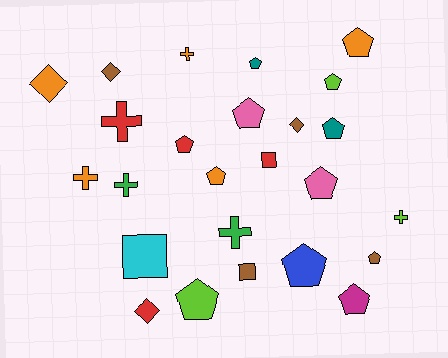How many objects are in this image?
There are 25 objects.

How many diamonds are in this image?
There are 4 diamonds.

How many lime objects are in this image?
There are 3 lime objects.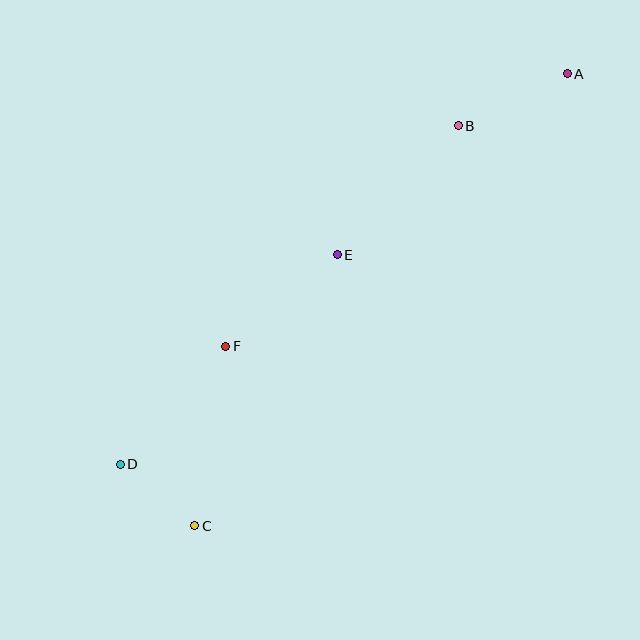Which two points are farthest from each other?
Points A and D are farthest from each other.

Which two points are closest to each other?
Points C and D are closest to each other.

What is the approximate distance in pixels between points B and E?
The distance between B and E is approximately 177 pixels.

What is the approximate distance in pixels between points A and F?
The distance between A and F is approximately 437 pixels.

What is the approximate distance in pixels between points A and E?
The distance between A and E is approximately 293 pixels.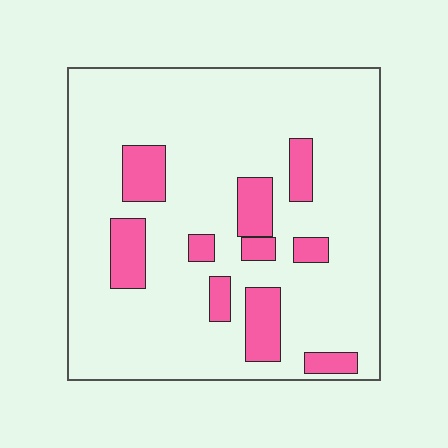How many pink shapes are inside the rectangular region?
10.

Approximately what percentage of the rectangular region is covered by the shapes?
Approximately 15%.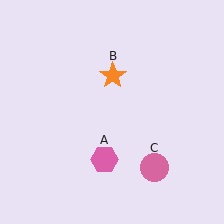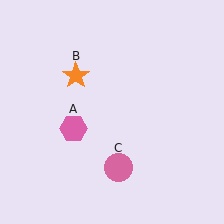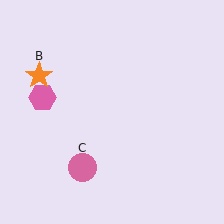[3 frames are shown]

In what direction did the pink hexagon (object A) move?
The pink hexagon (object A) moved up and to the left.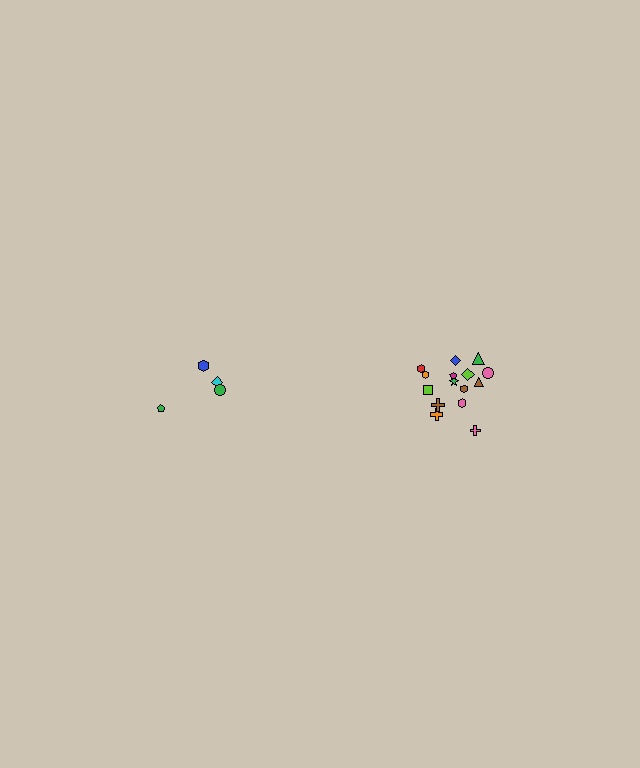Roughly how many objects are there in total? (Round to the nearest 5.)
Roughly 20 objects in total.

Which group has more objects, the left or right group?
The right group.